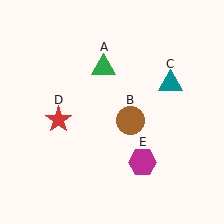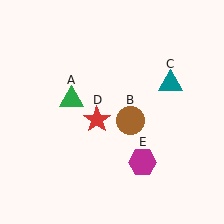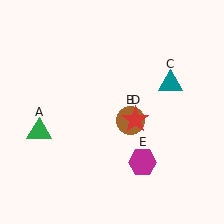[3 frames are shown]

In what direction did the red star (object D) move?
The red star (object D) moved right.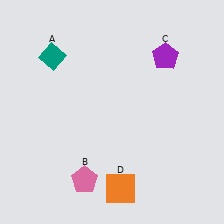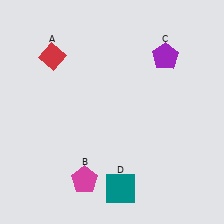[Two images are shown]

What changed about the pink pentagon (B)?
In Image 1, B is pink. In Image 2, it changed to magenta.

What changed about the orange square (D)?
In Image 1, D is orange. In Image 2, it changed to teal.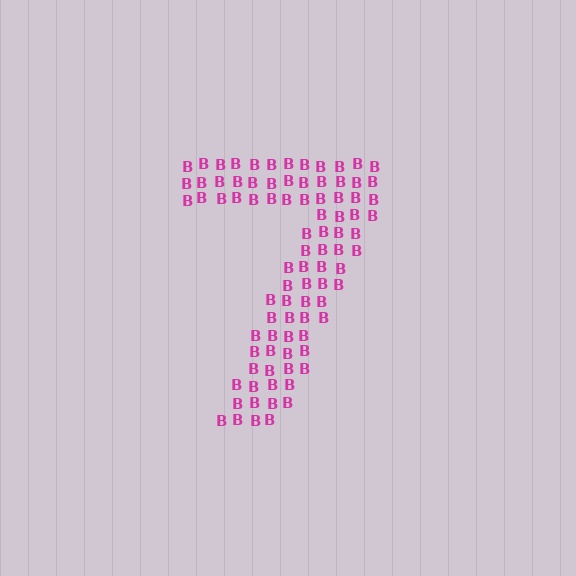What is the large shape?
The large shape is the digit 7.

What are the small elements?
The small elements are letter B's.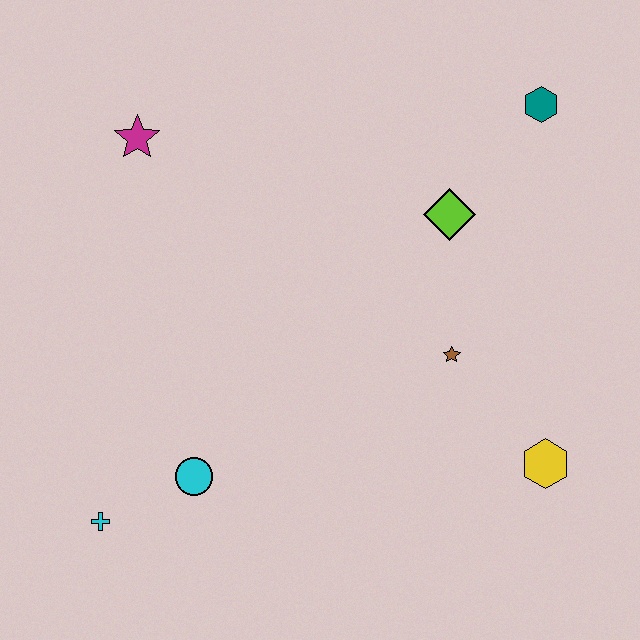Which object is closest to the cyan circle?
The cyan cross is closest to the cyan circle.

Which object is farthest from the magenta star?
The yellow hexagon is farthest from the magenta star.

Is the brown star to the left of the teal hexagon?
Yes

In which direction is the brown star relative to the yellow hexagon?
The brown star is above the yellow hexagon.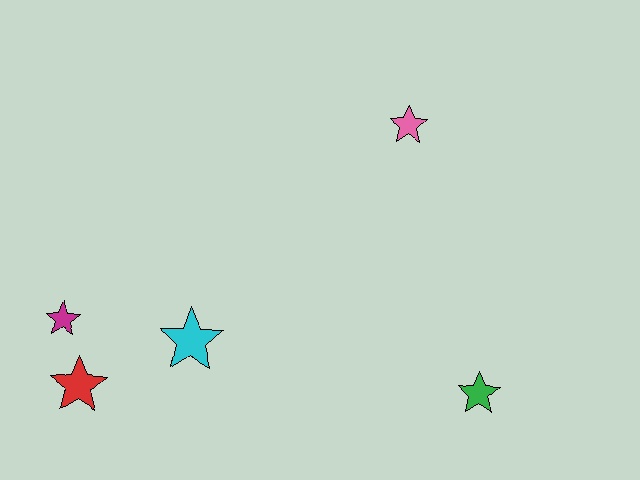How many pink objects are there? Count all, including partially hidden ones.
There is 1 pink object.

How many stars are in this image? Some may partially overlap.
There are 5 stars.